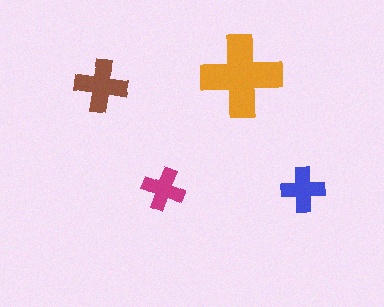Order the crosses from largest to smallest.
the orange one, the brown one, the blue one, the magenta one.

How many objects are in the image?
There are 4 objects in the image.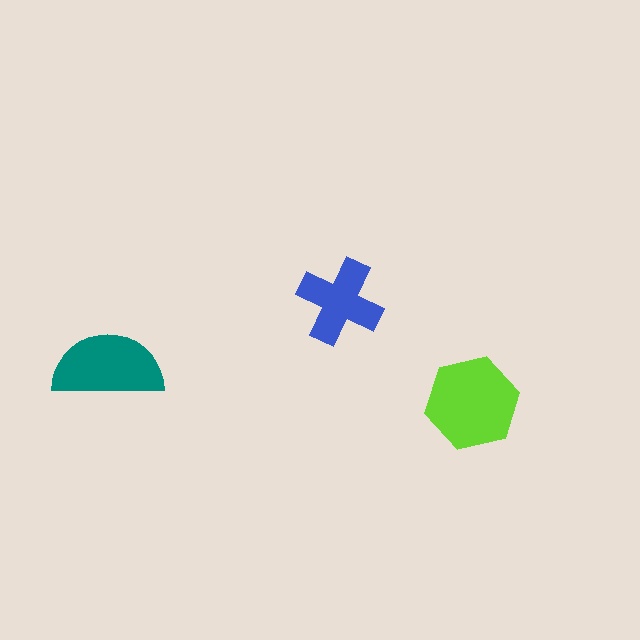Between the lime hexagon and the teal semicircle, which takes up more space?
The lime hexagon.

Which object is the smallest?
The blue cross.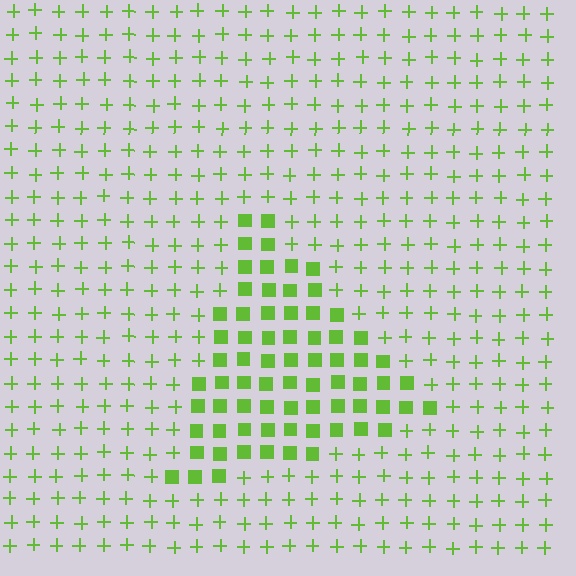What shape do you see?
I see a triangle.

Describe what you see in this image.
The image is filled with small lime elements arranged in a uniform grid. A triangle-shaped region contains squares, while the surrounding area contains plus signs. The boundary is defined purely by the change in element shape.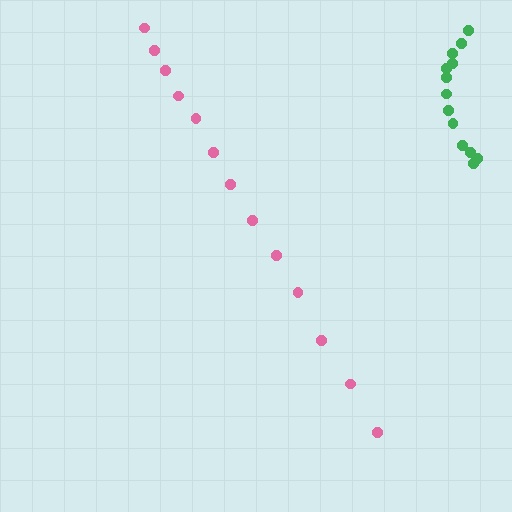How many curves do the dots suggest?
There are 2 distinct paths.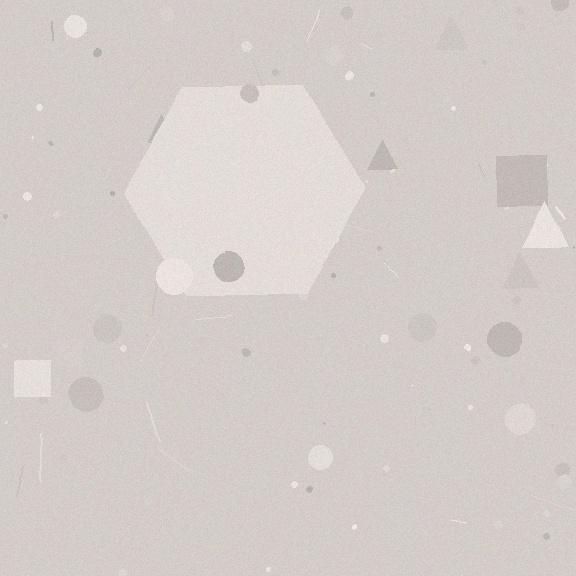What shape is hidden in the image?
A hexagon is hidden in the image.